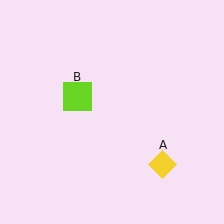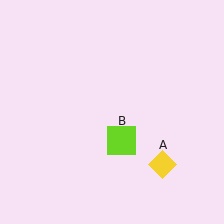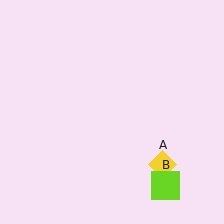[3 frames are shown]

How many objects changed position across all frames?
1 object changed position: lime square (object B).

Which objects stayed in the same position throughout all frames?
Yellow diamond (object A) remained stationary.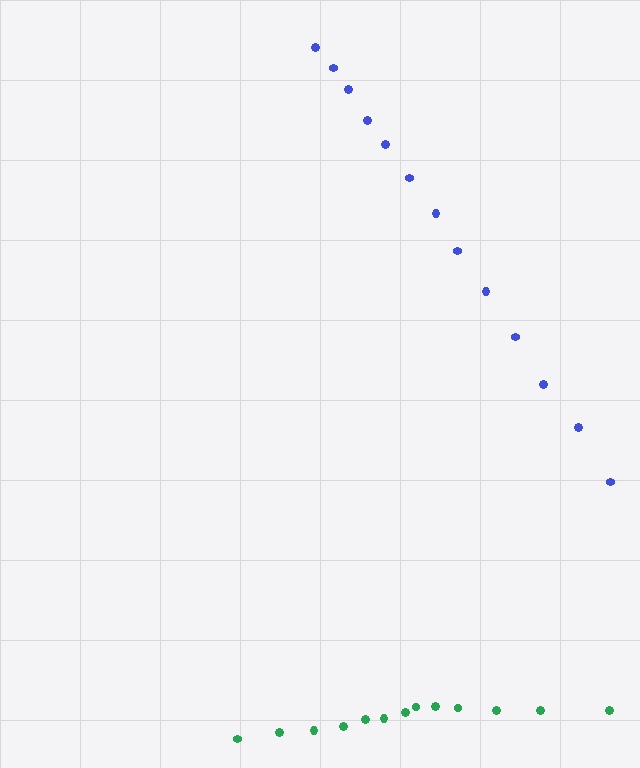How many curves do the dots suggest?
There are 2 distinct paths.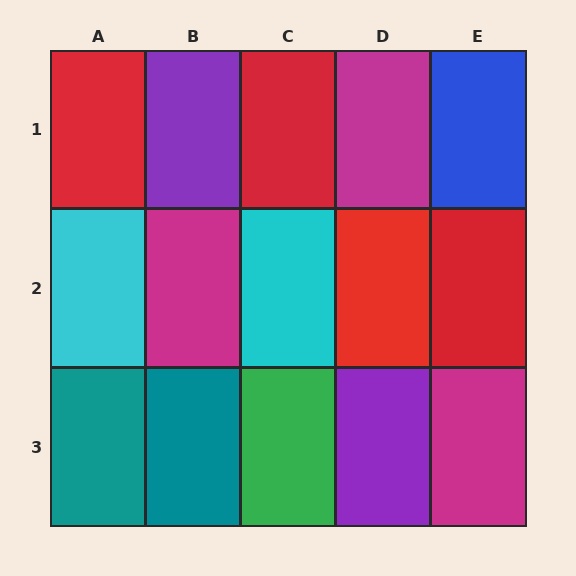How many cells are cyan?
2 cells are cyan.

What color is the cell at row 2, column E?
Red.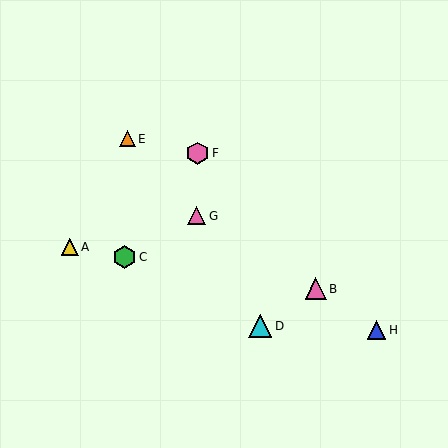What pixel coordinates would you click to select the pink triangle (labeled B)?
Click at (316, 289) to select the pink triangle B.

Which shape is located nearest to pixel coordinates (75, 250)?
The yellow triangle (labeled A) at (70, 247) is nearest to that location.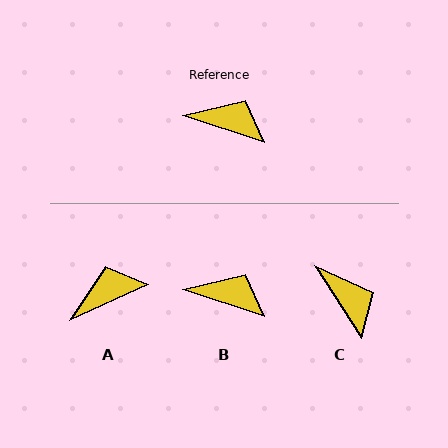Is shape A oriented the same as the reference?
No, it is off by about 43 degrees.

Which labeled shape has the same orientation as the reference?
B.